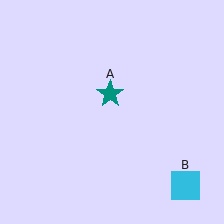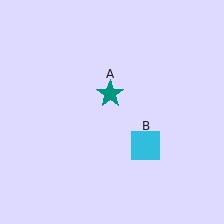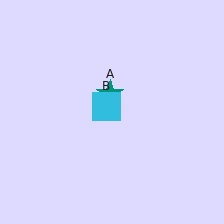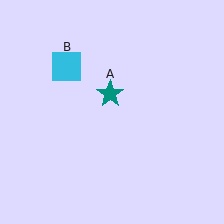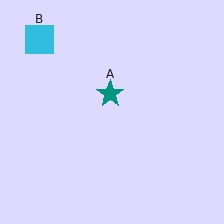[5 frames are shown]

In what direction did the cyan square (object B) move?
The cyan square (object B) moved up and to the left.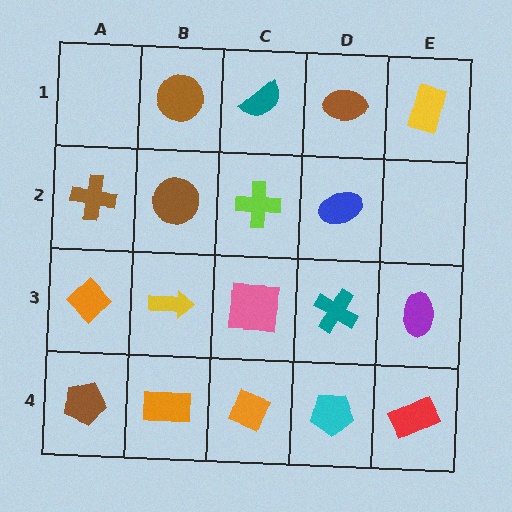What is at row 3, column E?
A purple ellipse.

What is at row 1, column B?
A brown circle.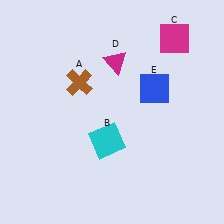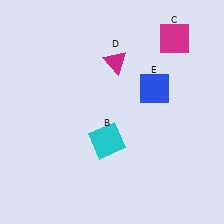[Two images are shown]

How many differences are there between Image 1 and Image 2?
There is 1 difference between the two images.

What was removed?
The brown cross (A) was removed in Image 2.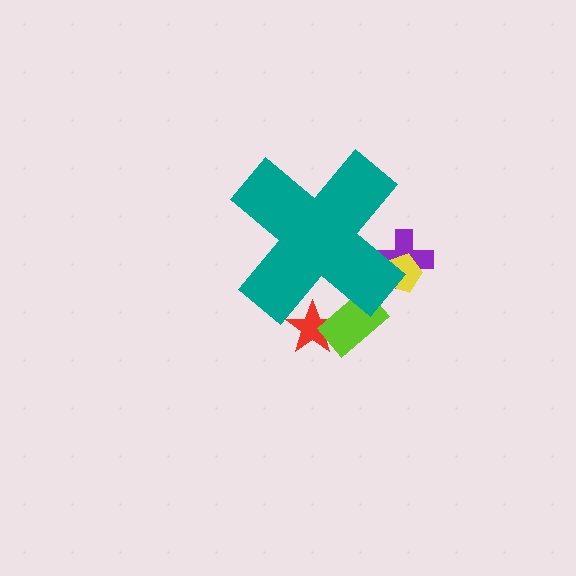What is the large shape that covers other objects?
A teal cross.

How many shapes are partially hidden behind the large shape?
4 shapes are partially hidden.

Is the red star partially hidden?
Yes, the red star is partially hidden behind the teal cross.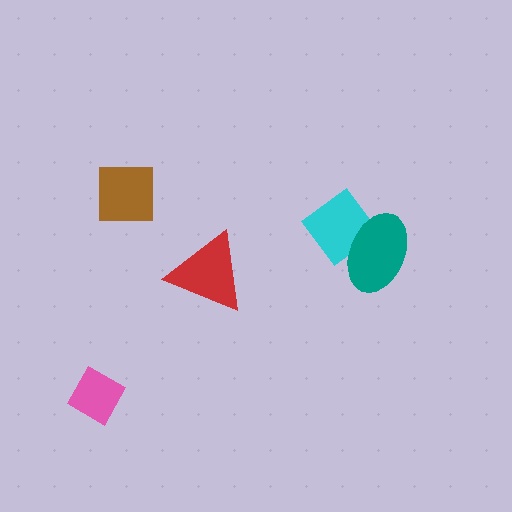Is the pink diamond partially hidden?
No, no other shape covers it.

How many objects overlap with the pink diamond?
0 objects overlap with the pink diamond.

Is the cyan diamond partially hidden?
Yes, it is partially covered by another shape.